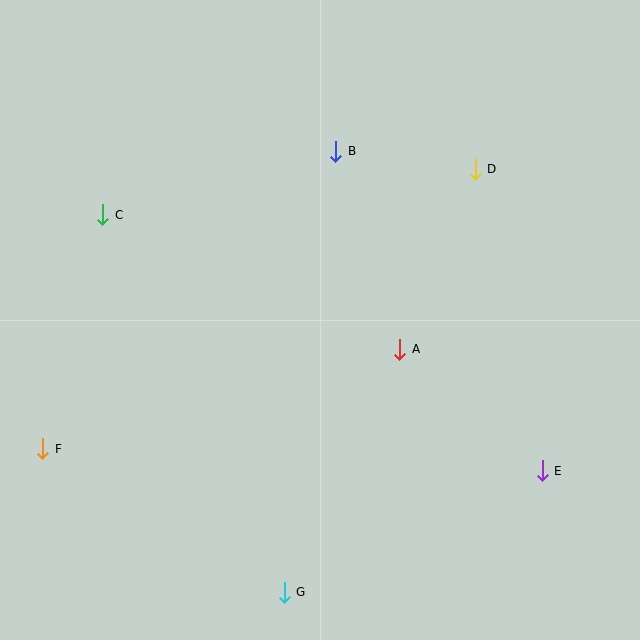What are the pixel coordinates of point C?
Point C is at (103, 215).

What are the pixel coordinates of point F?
Point F is at (43, 449).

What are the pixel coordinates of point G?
Point G is at (284, 592).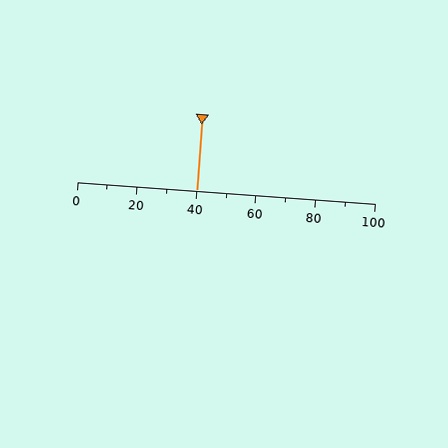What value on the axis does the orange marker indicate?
The marker indicates approximately 40.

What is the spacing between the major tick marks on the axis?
The major ticks are spaced 20 apart.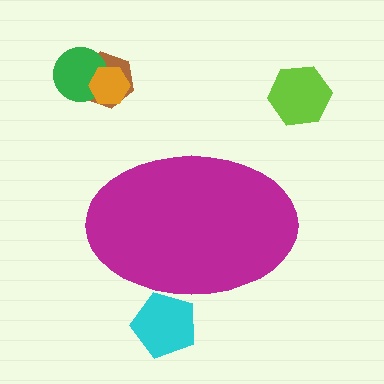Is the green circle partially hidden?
No, the green circle is fully visible.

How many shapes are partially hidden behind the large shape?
1 shape is partially hidden.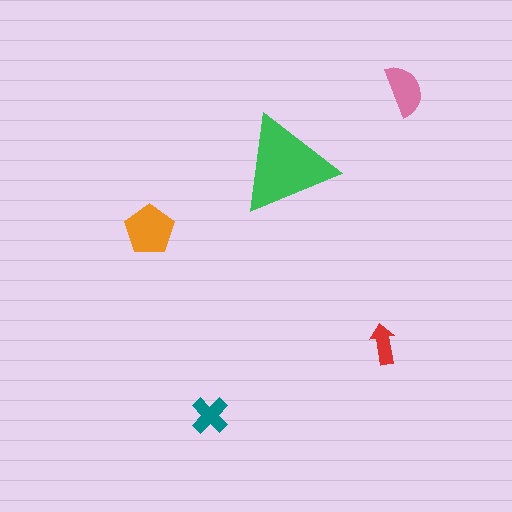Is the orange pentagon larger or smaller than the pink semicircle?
Larger.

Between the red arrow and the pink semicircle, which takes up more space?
The pink semicircle.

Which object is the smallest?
The red arrow.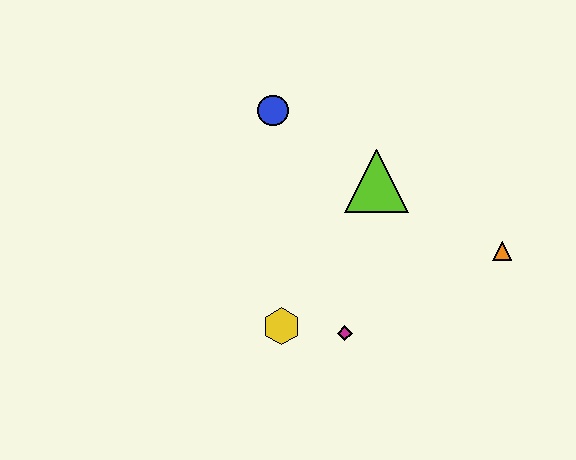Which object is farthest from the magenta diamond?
The blue circle is farthest from the magenta diamond.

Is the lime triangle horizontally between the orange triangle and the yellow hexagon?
Yes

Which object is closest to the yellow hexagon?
The magenta diamond is closest to the yellow hexagon.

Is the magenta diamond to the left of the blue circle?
No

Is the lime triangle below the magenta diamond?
No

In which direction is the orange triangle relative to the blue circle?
The orange triangle is to the right of the blue circle.